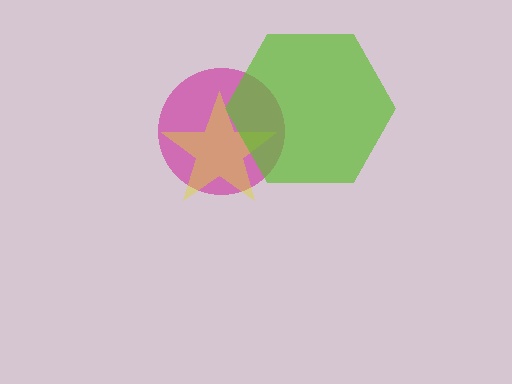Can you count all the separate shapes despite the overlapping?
Yes, there are 3 separate shapes.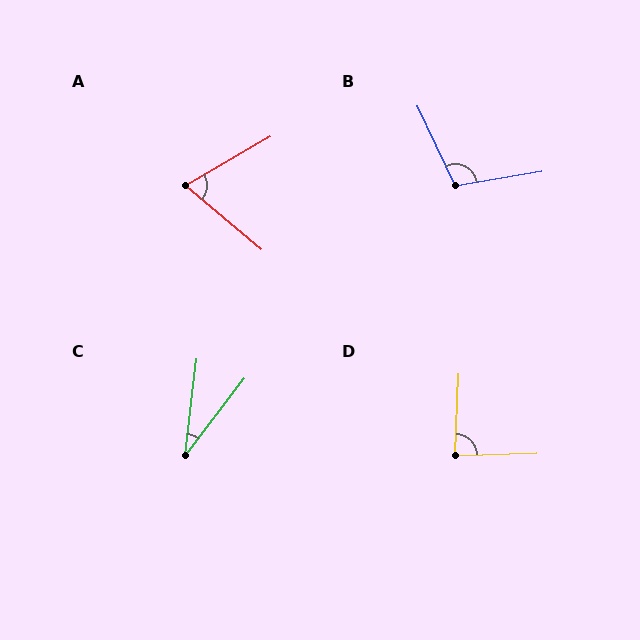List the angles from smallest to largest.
C (31°), A (70°), D (86°), B (106°).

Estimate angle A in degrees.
Approximately 70 degrees.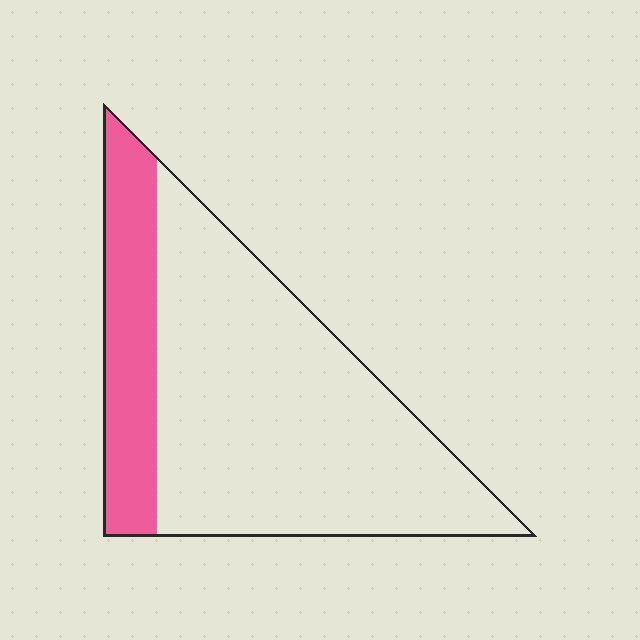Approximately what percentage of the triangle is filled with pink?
Approximately 25%.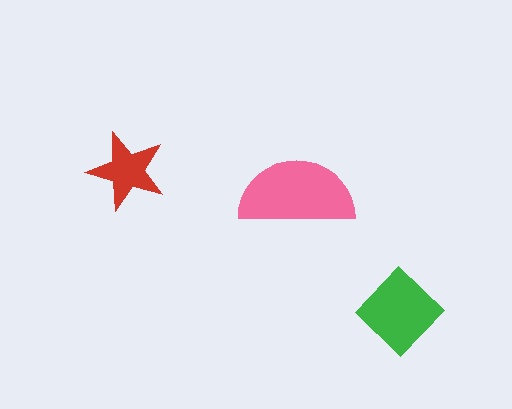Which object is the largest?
The pink semicircle.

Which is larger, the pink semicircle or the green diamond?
The pink semicircle.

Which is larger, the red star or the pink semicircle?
The pink semicircle.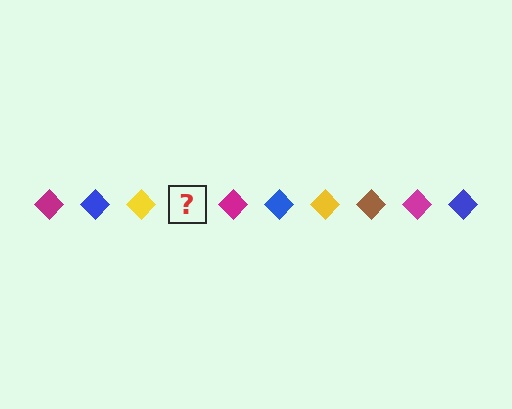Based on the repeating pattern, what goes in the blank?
The blank should be a brown diamond.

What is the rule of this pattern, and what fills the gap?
The rule is that the pattern cycles through magenta, blue, yellow, brown diamonds. The gap should be filled with a brown diamond.